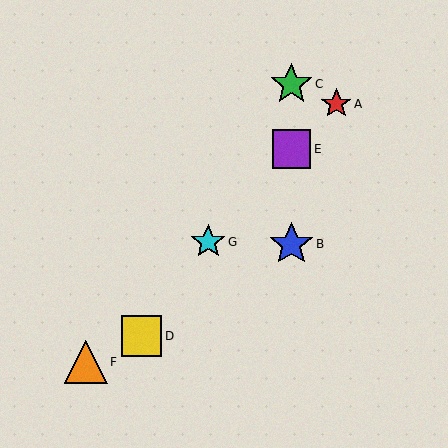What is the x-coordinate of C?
Object C is at x≈291.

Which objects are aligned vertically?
Objects B, C, E are aligned vertically.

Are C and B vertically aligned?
Yes, both are at x≈291.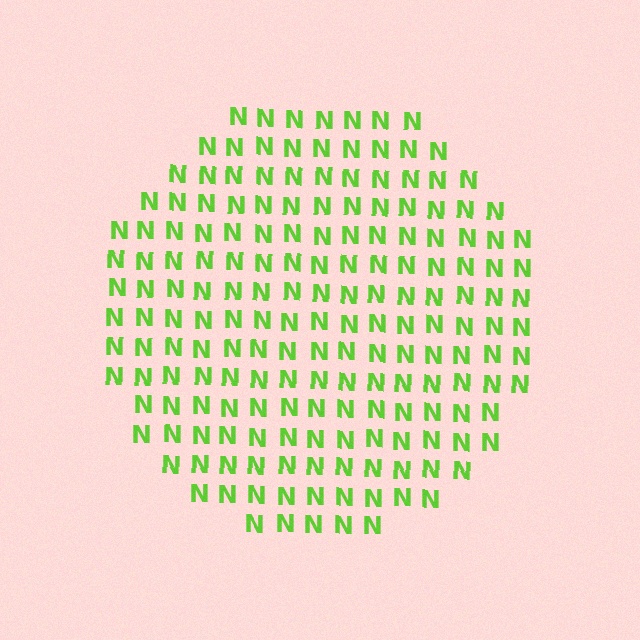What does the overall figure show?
The overall figure shows a circle.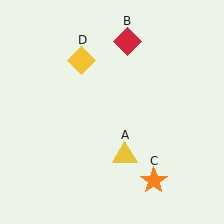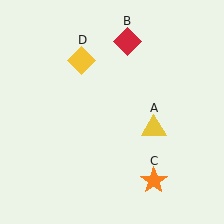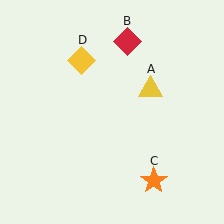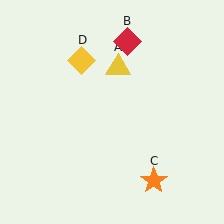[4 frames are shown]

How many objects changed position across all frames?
1 object changed position: yellow triangle (object A).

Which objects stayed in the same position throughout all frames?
Red diamond (object B) and orange star (object C) and yellow diamond (object D) remained stationary.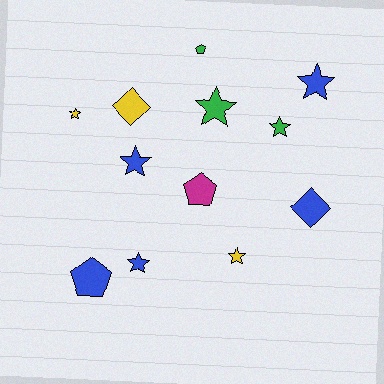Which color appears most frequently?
Blue, with 5 objects.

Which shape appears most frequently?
Star, with 7 objects.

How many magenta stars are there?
There are no magenta stars.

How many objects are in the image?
There are 12 objects.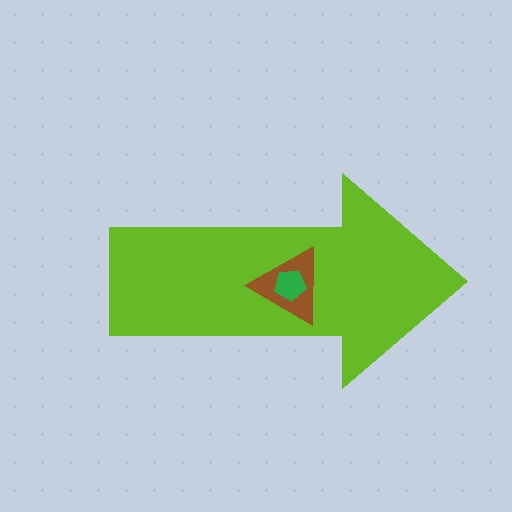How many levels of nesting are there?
3.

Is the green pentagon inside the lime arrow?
Yes.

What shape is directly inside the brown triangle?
The green pentagon.